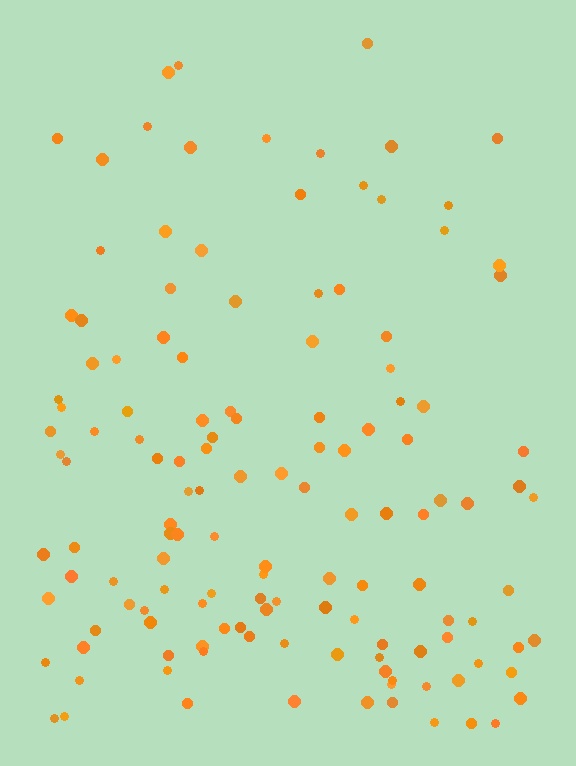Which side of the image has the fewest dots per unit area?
The top.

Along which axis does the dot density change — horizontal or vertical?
Vertical.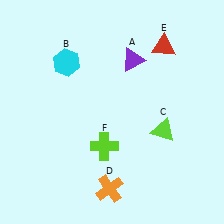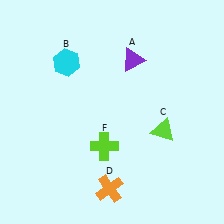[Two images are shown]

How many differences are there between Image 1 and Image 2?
There is 1 difference between the two images.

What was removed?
The red triangle (E) was removed in Image 2.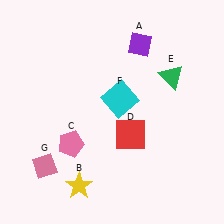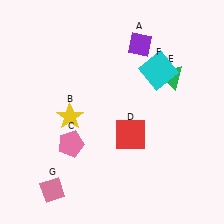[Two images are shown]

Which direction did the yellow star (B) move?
The yellow star (B) moved up.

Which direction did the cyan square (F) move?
The cyan square (F) moved right.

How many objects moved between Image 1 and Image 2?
3 objects moved between the two images.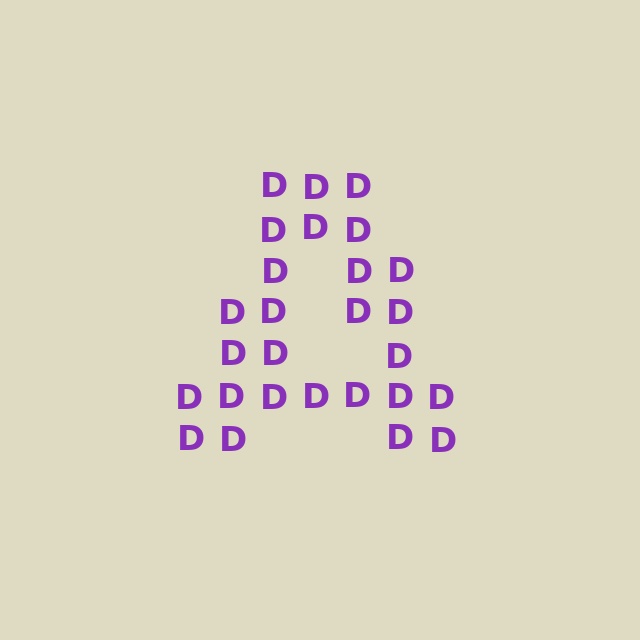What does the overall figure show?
The overall figure shows the letter A.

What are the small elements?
The small elements are letter D's.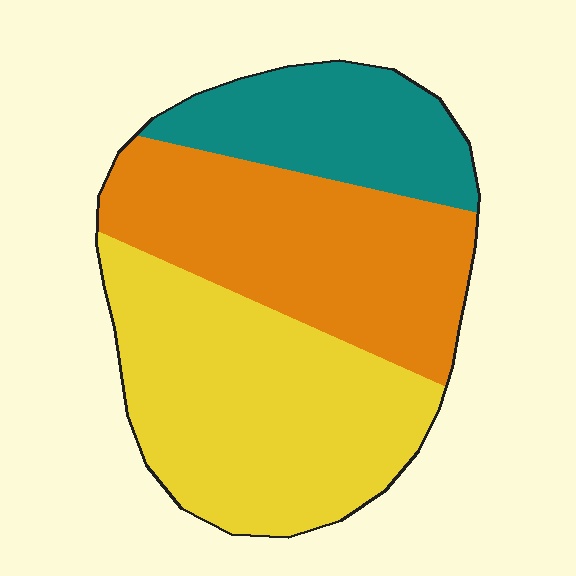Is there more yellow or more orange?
Yellow.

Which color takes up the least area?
Teal, at roughly 20%.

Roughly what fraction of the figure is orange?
Orange covers 36% of the figure.